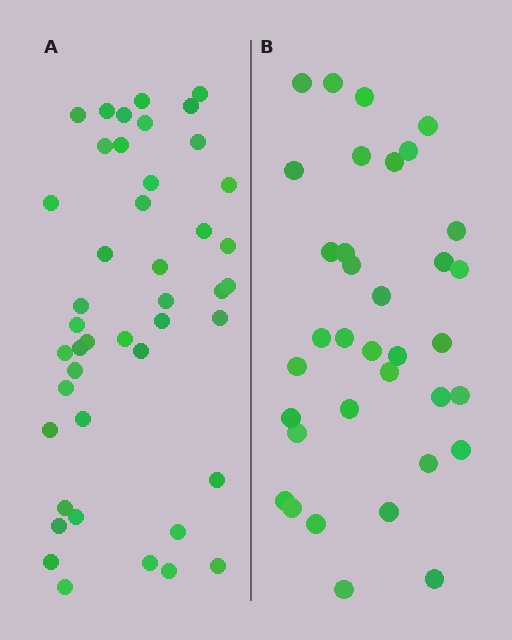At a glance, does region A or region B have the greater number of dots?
Region A (the left region) has more dots.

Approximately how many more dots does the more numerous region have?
Region A has roughly 8 or so more dots than region B.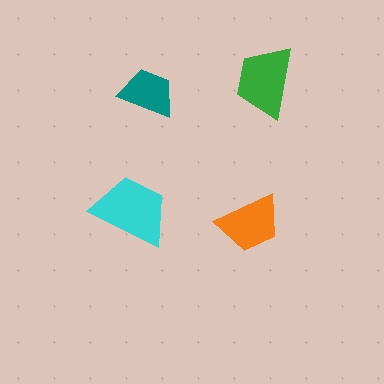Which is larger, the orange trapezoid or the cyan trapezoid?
The cyan one.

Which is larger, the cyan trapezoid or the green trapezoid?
The cyan one.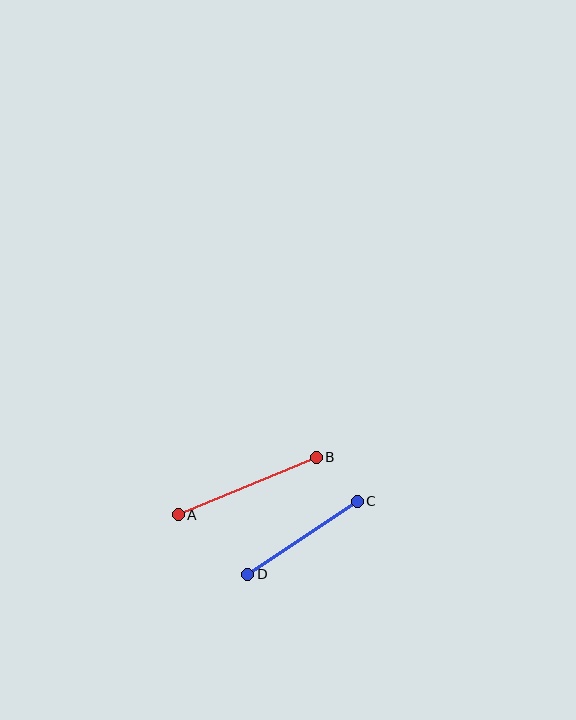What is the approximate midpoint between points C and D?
The midpoint is at approximately (302, 538) pixels.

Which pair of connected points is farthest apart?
Points A and B are farthest apart.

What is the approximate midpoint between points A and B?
The midpoint is at approximately (247, 486) pixels.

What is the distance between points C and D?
The distance is approximately 132 pixels.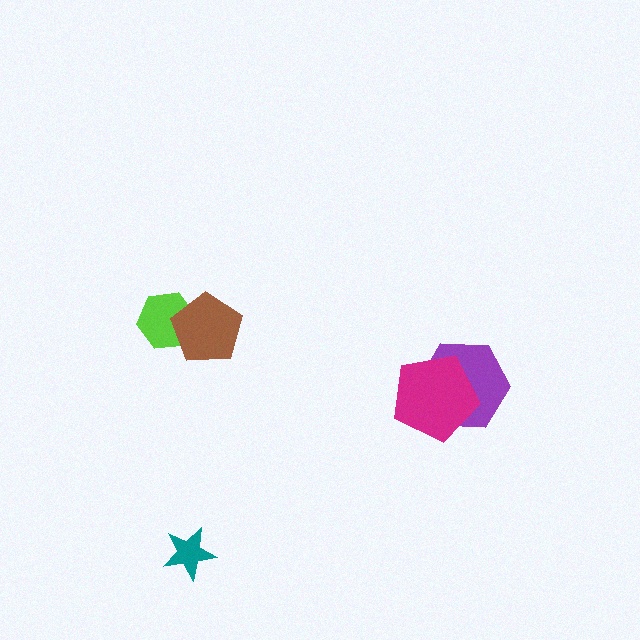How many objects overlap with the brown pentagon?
1 object overlaps with the brown pentagon.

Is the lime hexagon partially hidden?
Yes, it is partially covered by another shape.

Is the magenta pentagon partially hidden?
No, no other shape covers it.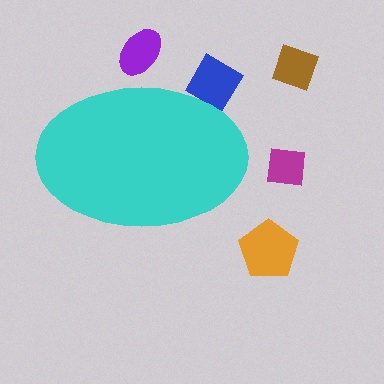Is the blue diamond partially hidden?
Yes, the blue diamond is partially hidden behind the cyan ellipse.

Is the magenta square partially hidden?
No, the magenta square is fully visible.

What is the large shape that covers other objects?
A cyan ellipse.